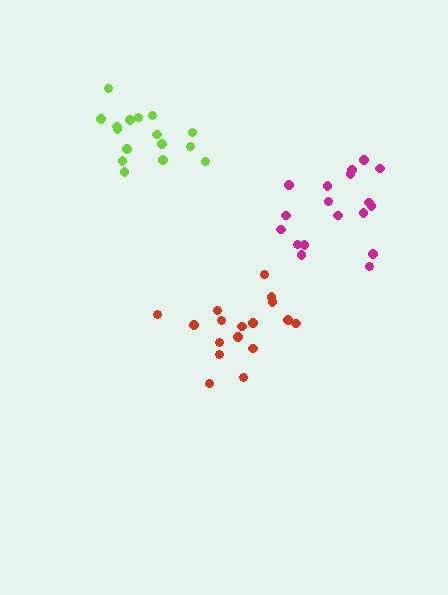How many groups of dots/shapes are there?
There are 3 groups.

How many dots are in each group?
Group 1: 17 dots, Group 2: 18 dots, Group 3: 16 dots (51 total).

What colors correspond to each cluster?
The clusters are colored: red, magenta, lime.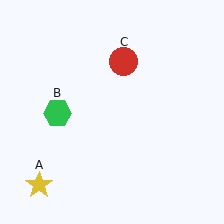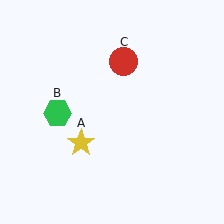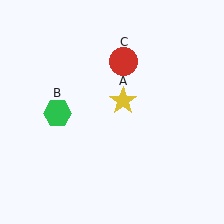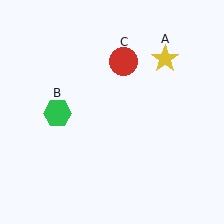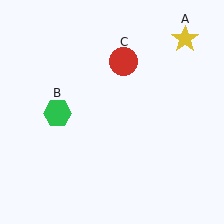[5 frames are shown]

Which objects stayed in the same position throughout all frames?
Green hexagon (object B) and red circle (object C) remained stationary.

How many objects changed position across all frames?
1 object changed position: yellow star (object A).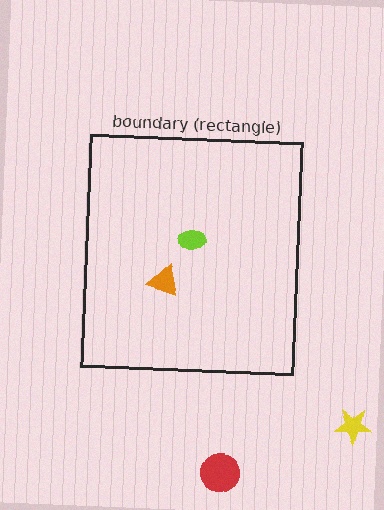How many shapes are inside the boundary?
2 inside, 2 outside.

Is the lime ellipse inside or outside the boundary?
Inside.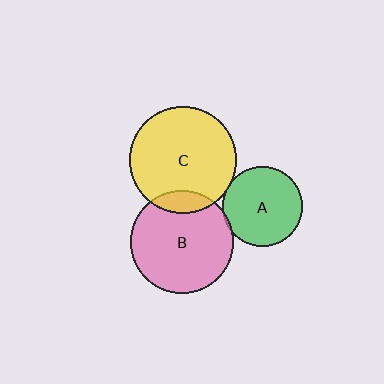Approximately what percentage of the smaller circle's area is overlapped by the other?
Approximately 5%.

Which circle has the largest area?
Circle C (yellow).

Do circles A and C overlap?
Yes.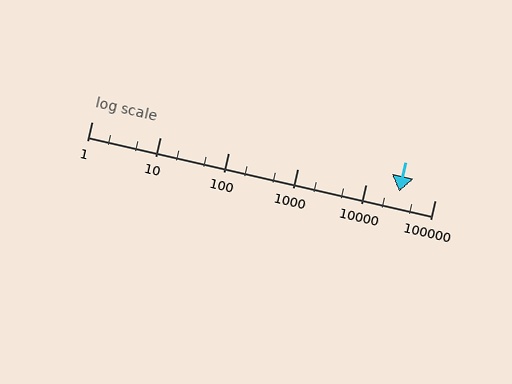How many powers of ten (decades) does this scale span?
The scale spans 5 decades, from 1 to 100000.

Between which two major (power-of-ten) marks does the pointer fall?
The pointer is between 10000 and 100000.